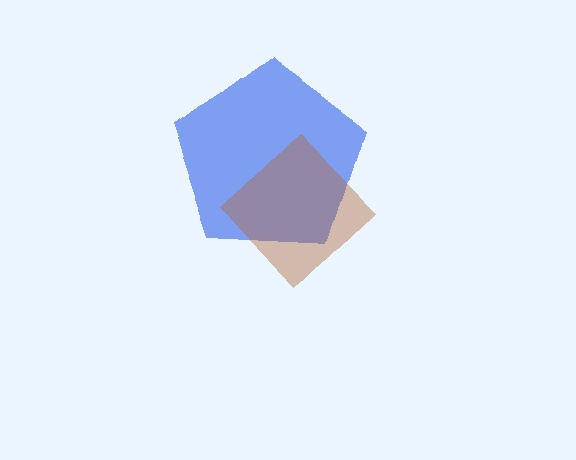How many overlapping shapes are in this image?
There are 2 overlapping shapes in the image.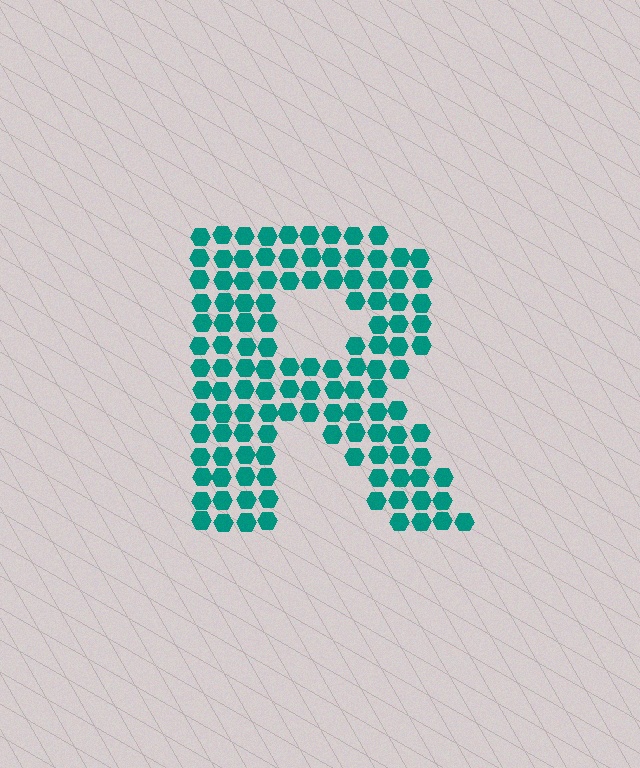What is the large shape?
The large shape is the letter R.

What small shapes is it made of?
It is made of small hexagons.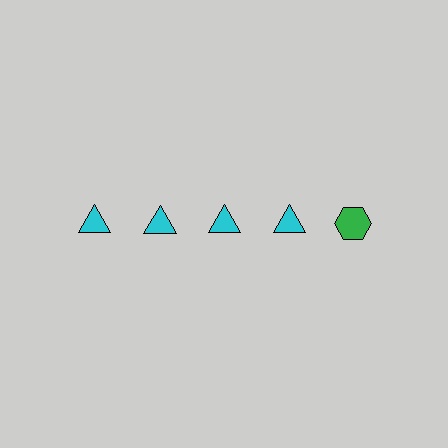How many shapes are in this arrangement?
There are 5 shapes arranged in a grid pattern.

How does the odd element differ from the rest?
It differs in both color (green instead of cyan) and shape (hexagon instead of triangle).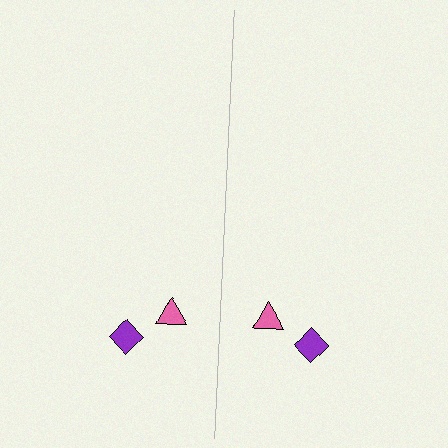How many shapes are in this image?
There are 4 shapes in this image.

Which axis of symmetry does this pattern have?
The pattern has a vertical axis of symmetry running through the center of the image.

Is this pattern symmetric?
Yes, this pattern has bilateral (reflection) symmetry.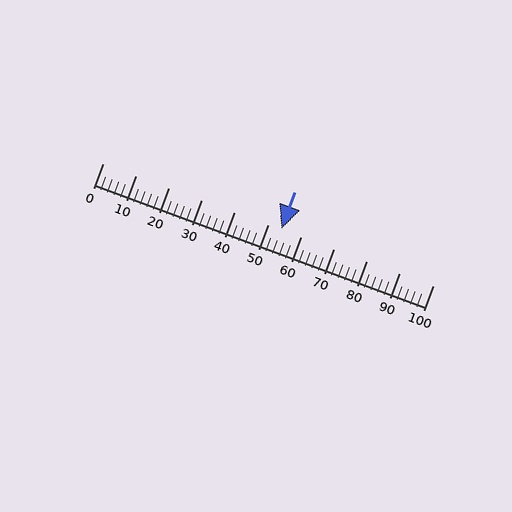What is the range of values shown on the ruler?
The ruler shows values from 0 to 100.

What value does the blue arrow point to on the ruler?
The blue arrow points to approximately 54.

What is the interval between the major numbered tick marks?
The major tick marks are spaced 10 units apart.